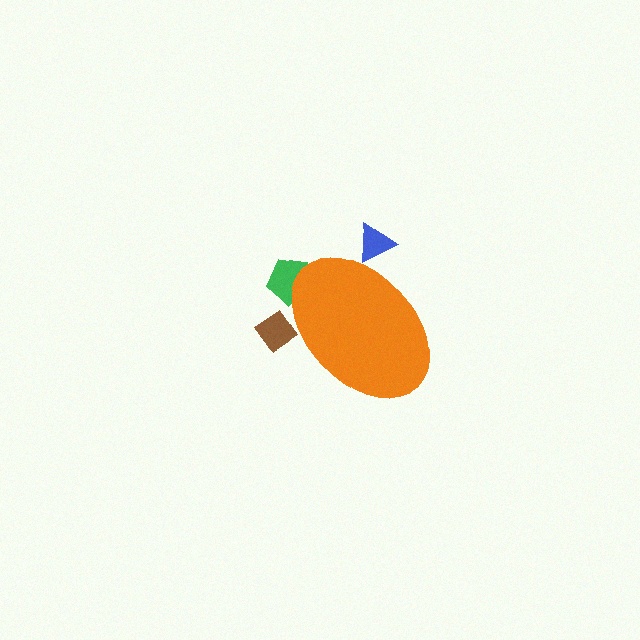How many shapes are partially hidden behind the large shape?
3 shapes are partially hidden.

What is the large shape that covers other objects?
An orange ellipse.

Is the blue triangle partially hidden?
Yes, the blue triangle is partially hidden behind the orange ellipse.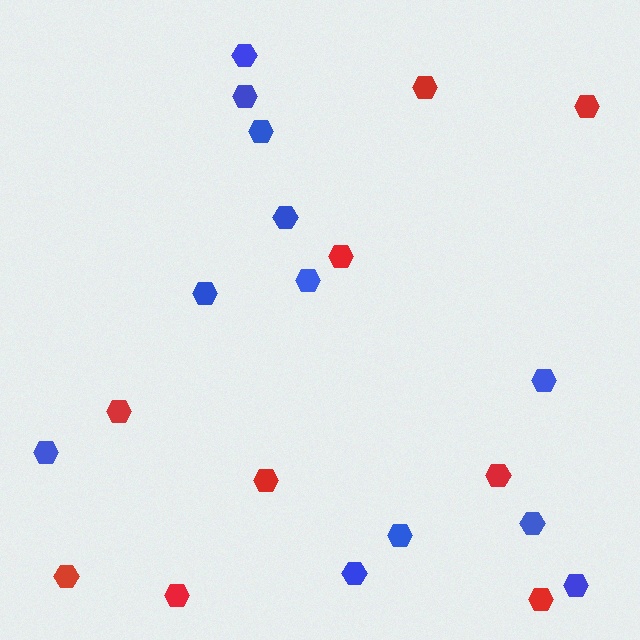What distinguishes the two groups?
There are 2 groups: one group of blue hexagons (12) and one group of red hexagons (9).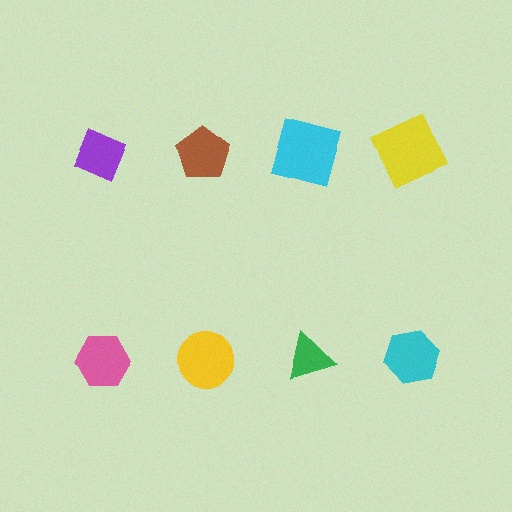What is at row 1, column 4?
A yellow square.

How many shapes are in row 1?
4 shapes.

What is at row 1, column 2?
A brown pentagon.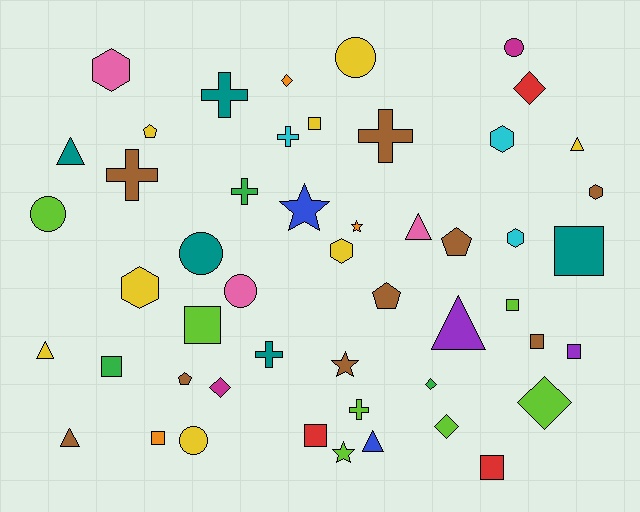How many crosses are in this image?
There are 7 crosses.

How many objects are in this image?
There are 50 objects.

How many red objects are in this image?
There are 3 red objects.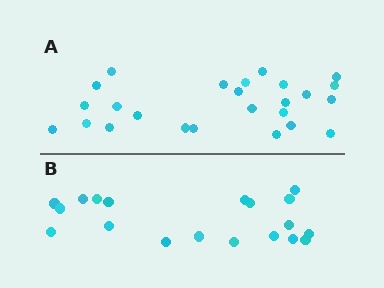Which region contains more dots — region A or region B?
Region A (the top region) has more dots.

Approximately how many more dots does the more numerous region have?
Region A has about 6 more dots than region B.